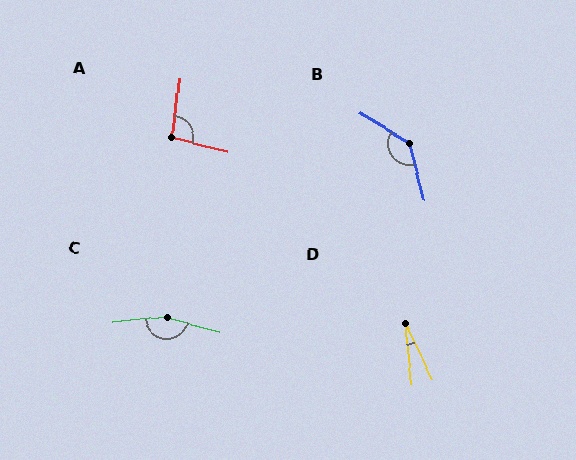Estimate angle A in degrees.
Approximately 97 degrees.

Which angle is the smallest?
D, at approximately 20 degrees.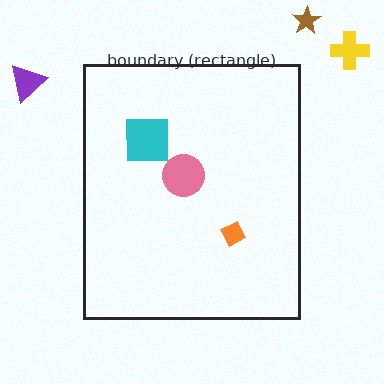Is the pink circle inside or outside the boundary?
Inside.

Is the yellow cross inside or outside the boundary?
Outside.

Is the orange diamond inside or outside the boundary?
Inside.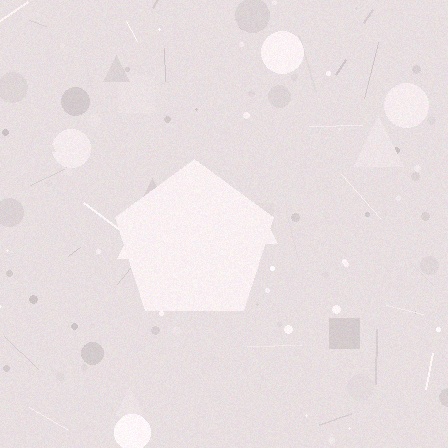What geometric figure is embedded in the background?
A pentagon is embedded in the background.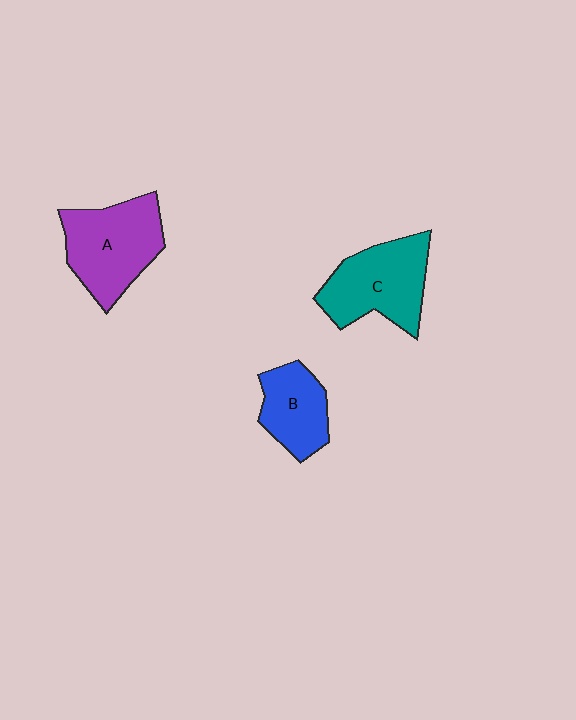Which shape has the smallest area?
Shape B (blue).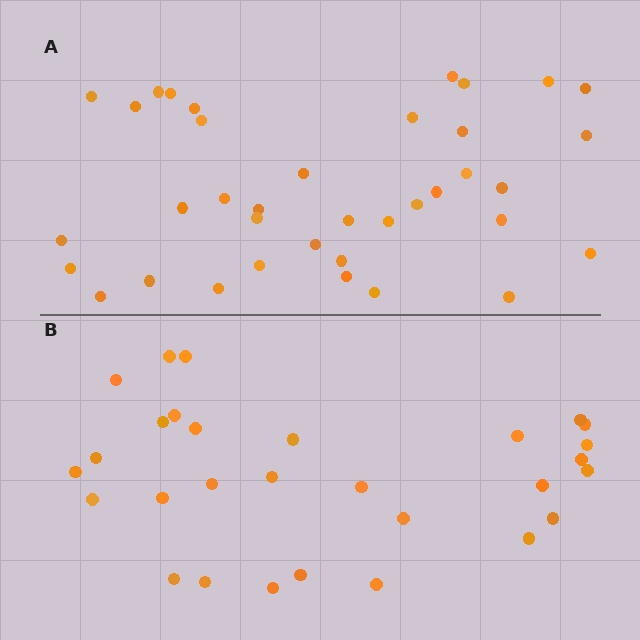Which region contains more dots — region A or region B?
Region A (the top region) has more dots.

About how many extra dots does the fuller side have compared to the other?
Region A has roughly 8 or so more dots than region B.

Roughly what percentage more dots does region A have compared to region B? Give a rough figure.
About 30% more.